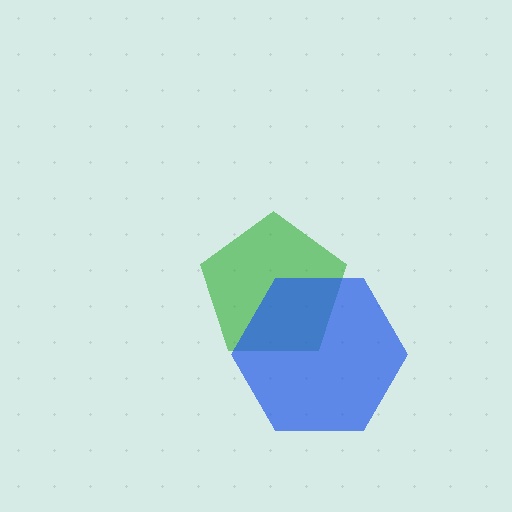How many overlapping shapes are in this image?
There are 2 overlapping shapes in the image.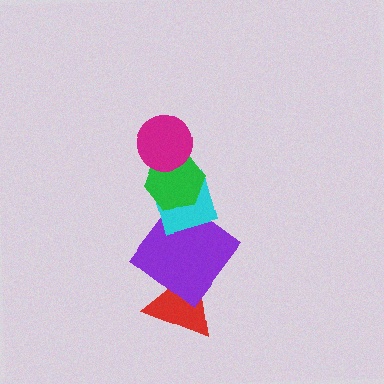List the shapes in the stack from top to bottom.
From top to bottom: the magenta circle, the green hexagon, the cyan diamond, the purple diamond, the red triangle.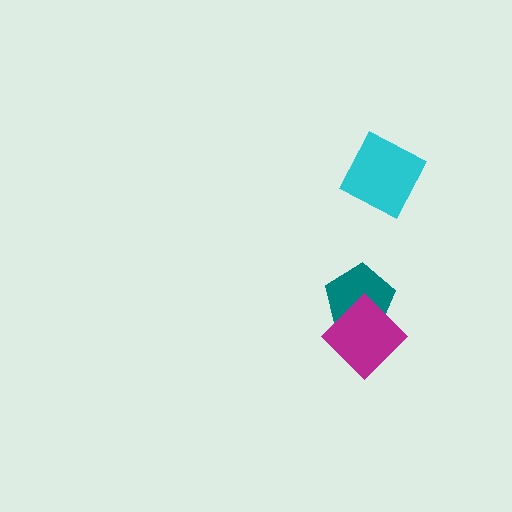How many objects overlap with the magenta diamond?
1 object overlaps with the magenta diamond.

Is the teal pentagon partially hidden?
Yes, it is partially covered by another shape.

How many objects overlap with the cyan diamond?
0 objects overlap with the cyan diamond.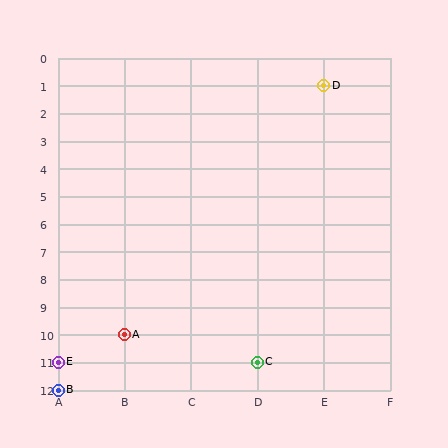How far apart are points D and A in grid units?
Points D and A are 3 columns and 9 rows apart (about 9.5 grid units diagonally).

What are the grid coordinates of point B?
Point B is at grid coordinates (A, 12).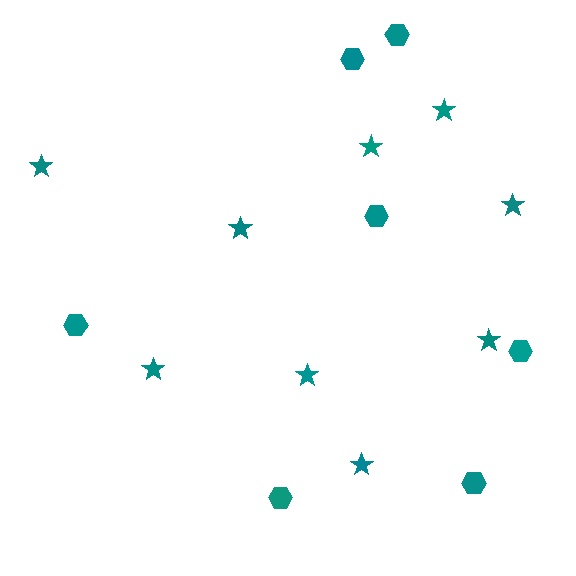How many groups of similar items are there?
There are 2 groups: one group of stars (9) and one group of hexagons (7).